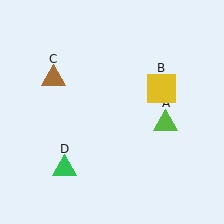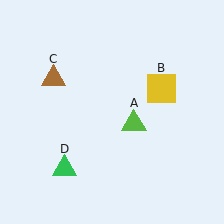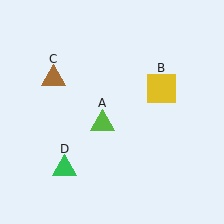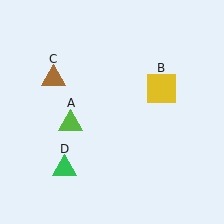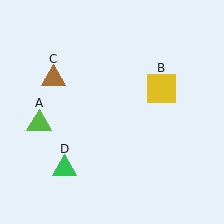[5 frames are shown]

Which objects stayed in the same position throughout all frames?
Yellow square (object B) and brown triangle (object C) and green triangle (object D) remained stationary.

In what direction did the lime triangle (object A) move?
The lime triangle (object A) moved left.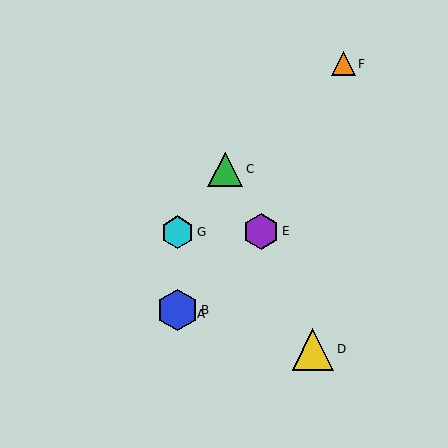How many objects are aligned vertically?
3 objects (A, B, G) are aligned vertically.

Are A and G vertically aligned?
Yes, both are at x≈178.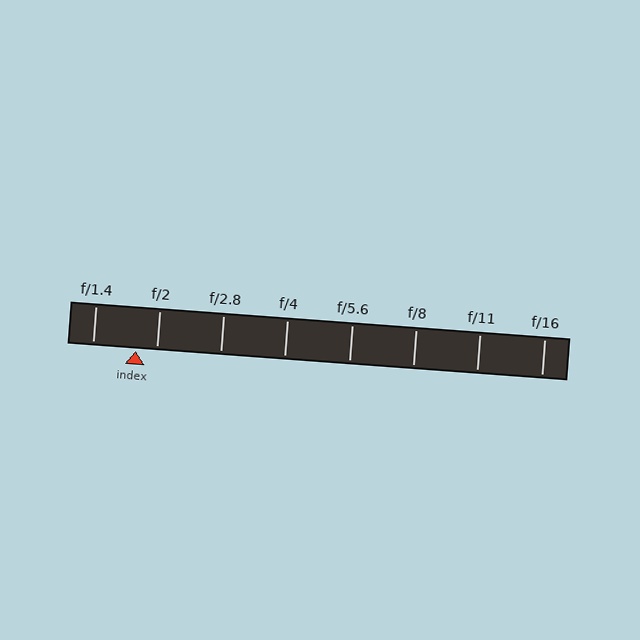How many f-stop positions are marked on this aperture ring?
There are 8 f-stop positions marked.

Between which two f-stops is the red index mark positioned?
The index mark is between f/1.4 and f/2.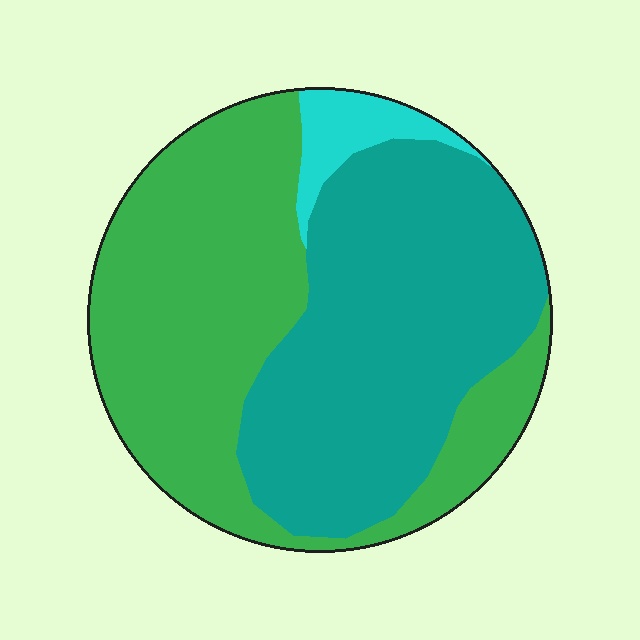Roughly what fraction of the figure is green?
Green takes up about one half (1/2) of the figure.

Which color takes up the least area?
Cyan, at roughly 5%.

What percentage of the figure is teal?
Teal takes up about one half (1/2) of the figure.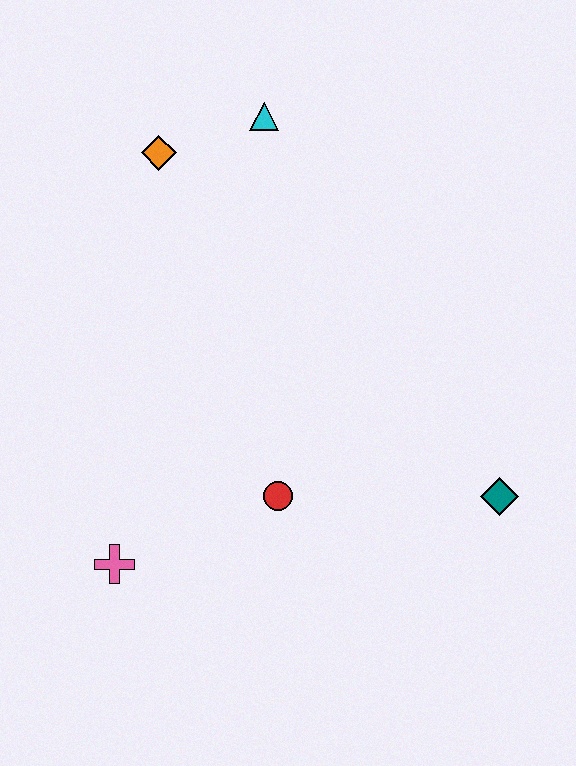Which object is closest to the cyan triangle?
The orange diamond is closest to the cyan triangle.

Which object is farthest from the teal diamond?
The orange diamond is farthest from the teal diamond.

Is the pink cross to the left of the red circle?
Yes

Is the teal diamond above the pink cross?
Yes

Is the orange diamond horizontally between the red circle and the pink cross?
Yes